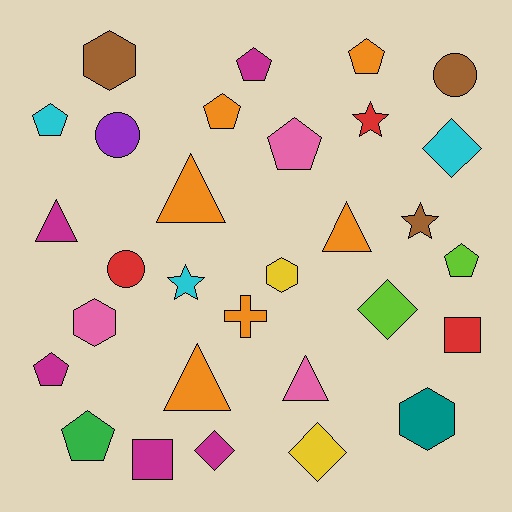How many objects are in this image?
There are 30 objects.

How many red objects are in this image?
There are 3 red objects.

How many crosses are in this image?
There is 1 cross.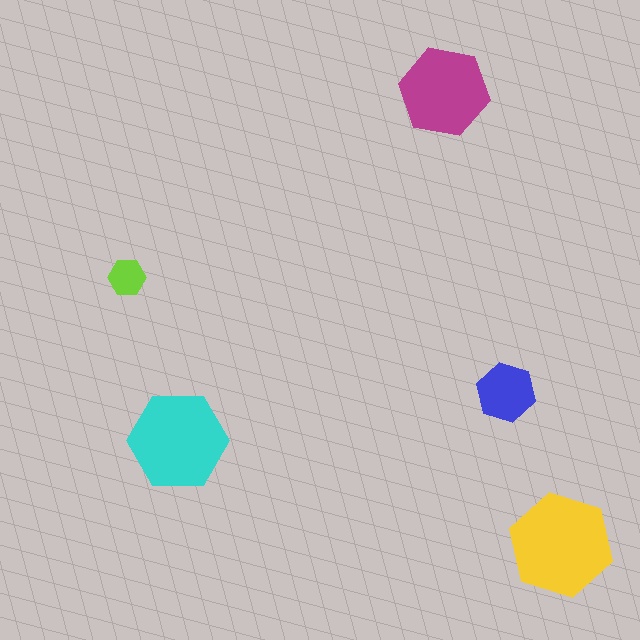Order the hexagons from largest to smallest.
the yellow one, the cyan one, the magenta one, the blue one, the lime one.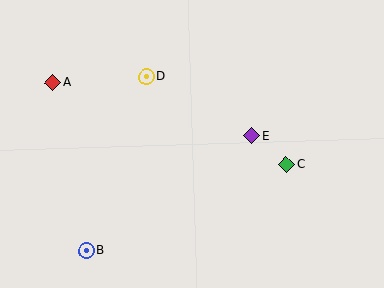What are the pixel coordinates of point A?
Point A is at (53, 83).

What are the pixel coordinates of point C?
Point C is at (287, 164).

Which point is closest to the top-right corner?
Point E is closest to the top-right corner.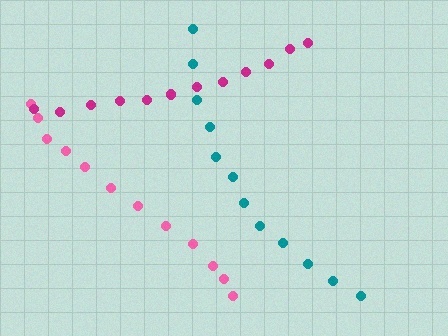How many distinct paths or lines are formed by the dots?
There are 3 distinct paths.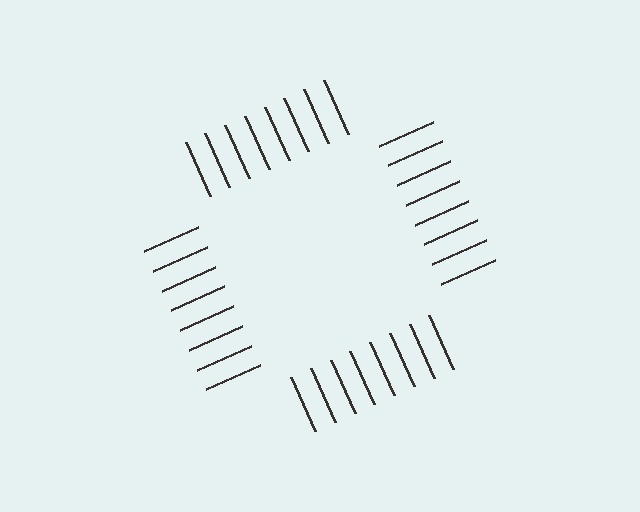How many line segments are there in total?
32 — 8 along each of the 4 edges.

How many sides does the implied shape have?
4 sides — the line-ends trace a square.